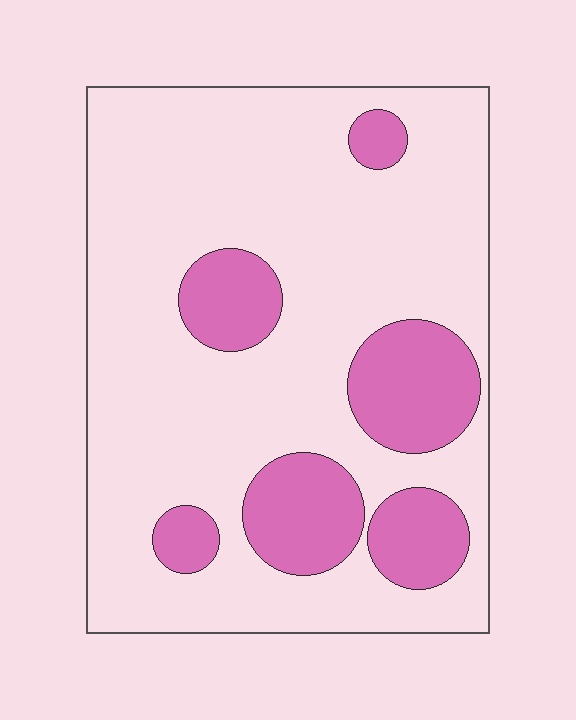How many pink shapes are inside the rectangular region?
6.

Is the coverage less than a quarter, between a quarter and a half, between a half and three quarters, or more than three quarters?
Less than a quarter.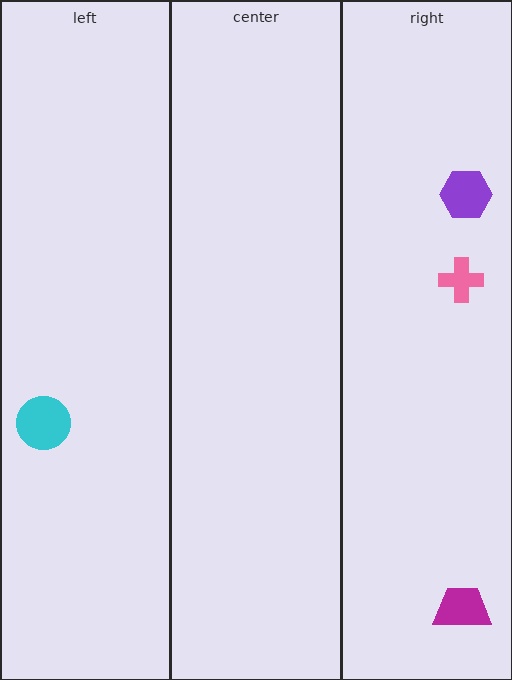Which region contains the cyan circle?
The left region.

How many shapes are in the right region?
3.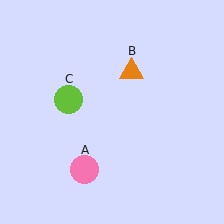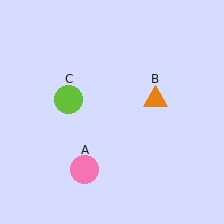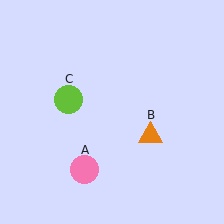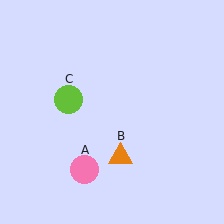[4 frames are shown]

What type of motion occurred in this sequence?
The orange triangle (object B) rotated clockwise around the center of the scene.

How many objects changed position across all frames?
1 object changed position: orange triangle (object B).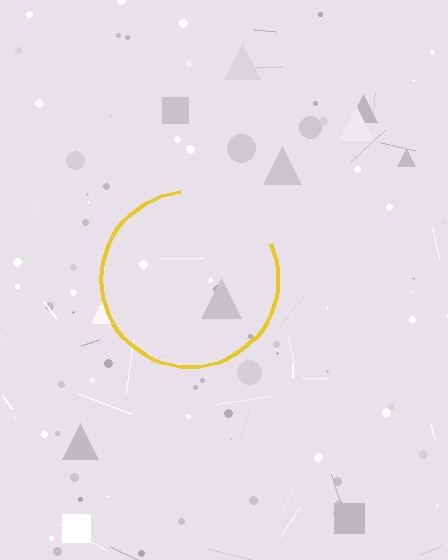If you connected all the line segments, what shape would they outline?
They would outline a circle.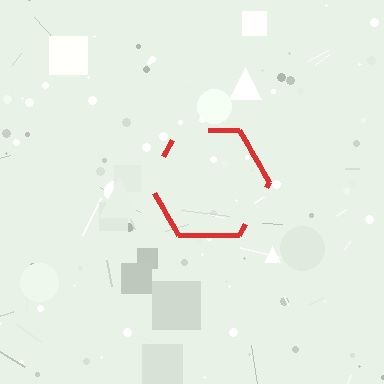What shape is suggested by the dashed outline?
The dashed outline suggests a hexagon.